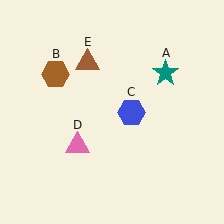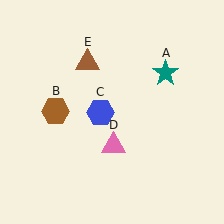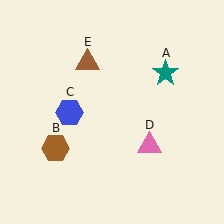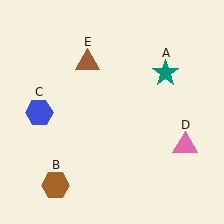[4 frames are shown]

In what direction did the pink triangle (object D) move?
The pink triangle (object D) moved right.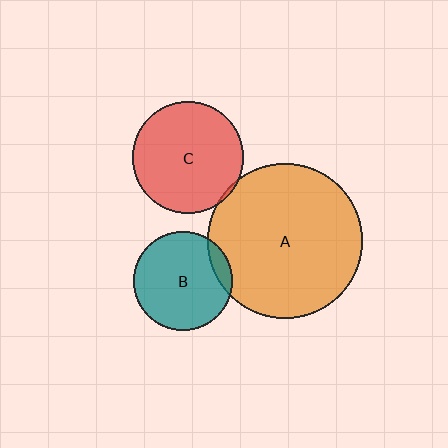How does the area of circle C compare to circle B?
Approximately 1.3 times.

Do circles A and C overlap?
Yes.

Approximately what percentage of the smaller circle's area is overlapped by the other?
Approximately 5%.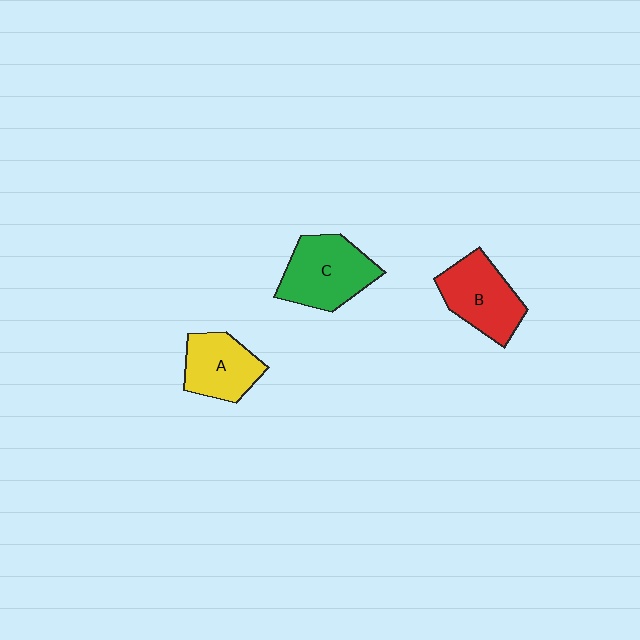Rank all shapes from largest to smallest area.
From largest to smallest: C (green), B (red), A (yellow).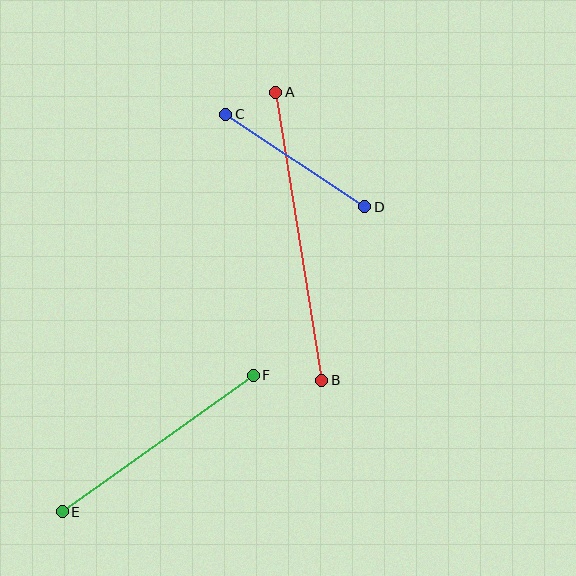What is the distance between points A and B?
The distance is approximately 292 pixels.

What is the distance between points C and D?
The distance is approximately 167 pixels.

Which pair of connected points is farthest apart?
Points A and B are farthest apart.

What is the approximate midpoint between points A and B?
The midpoint is at approximately (299, 236) pixels.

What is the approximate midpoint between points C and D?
The midpoint is at approximately (295, 160) pixels.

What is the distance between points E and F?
The distance is approximately 235 pixels.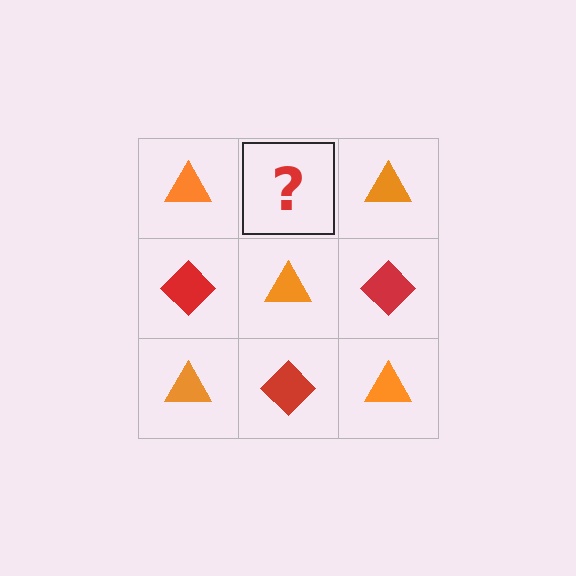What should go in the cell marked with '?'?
The missing cell should contain a red diamond.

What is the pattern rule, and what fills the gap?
The rule is that it alternates orange triangle and red diamond in a checkerboard pattern. The gap should be filled with a red diamond.